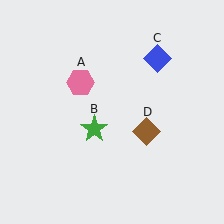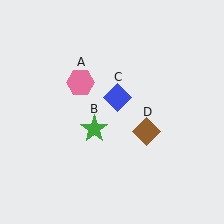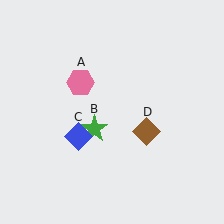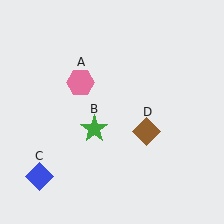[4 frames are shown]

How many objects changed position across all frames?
1 object changed position: blue diamond (object C).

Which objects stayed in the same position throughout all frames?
Pink hexagon (object A) and green star (object B) and brown diamond (object D) remained stationary.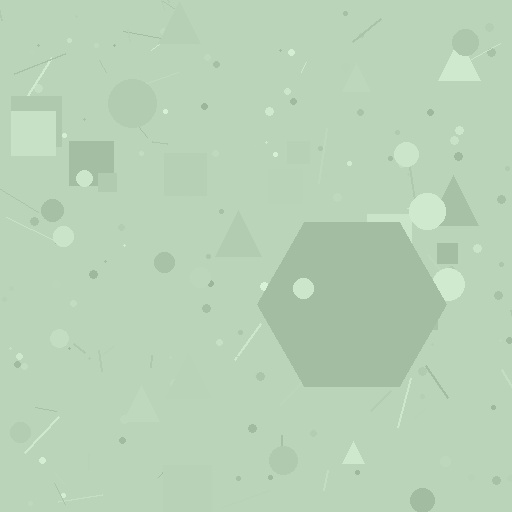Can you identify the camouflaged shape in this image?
The camouflaged shape is a hexagon.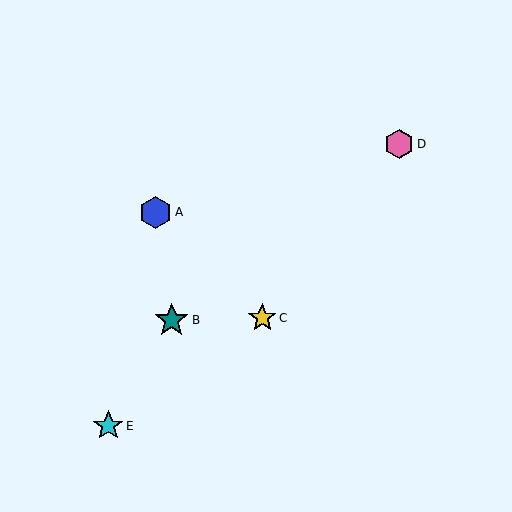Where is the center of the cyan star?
The center of the cyan star is at (108, 426).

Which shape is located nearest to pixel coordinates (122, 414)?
The cyan star (labeled E) at (108, 426) is nearest to that location.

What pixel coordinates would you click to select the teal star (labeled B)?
Click at (172, 320) to select the teal star B.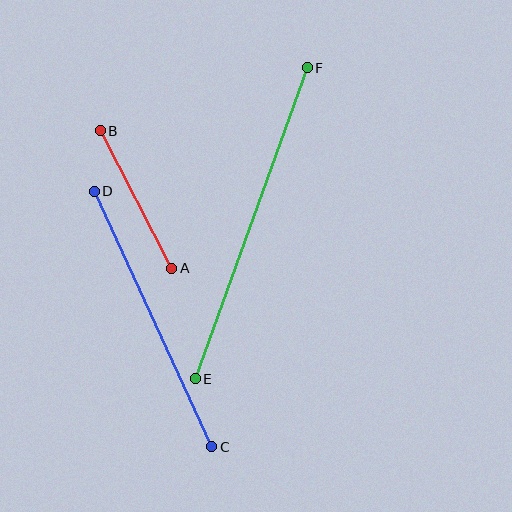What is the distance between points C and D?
The distance is approximately 281 pixels.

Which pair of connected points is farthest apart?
Points E and F are farthest apart.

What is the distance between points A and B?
The distance is approximately 155 pixels.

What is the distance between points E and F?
The distance is approximately 330 pixels.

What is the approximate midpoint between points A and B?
The midpoint is at approximately (136, 199) pixels.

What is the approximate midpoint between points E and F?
The midpoint is at approximately (251, 223) pixels.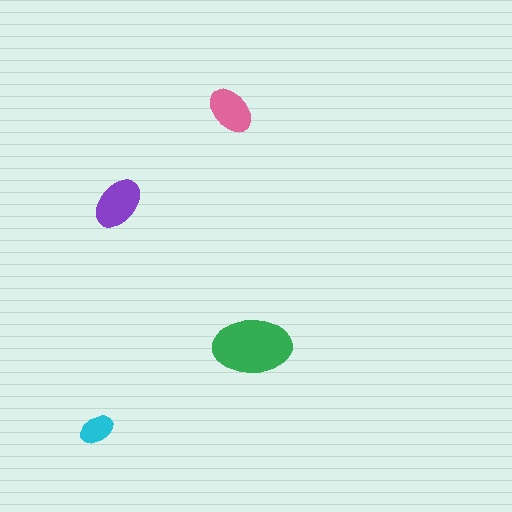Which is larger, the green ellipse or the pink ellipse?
The green one.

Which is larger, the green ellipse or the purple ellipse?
The green one.